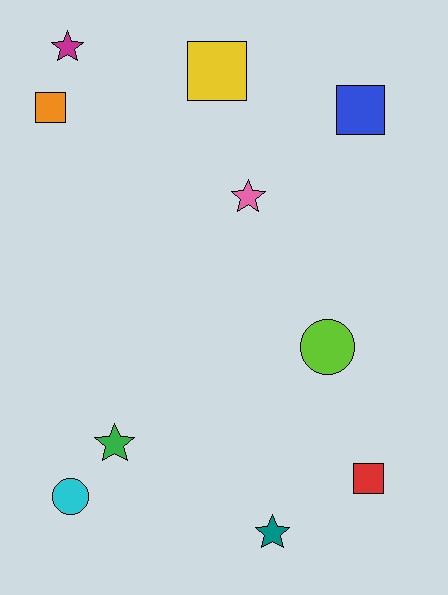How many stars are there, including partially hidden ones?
There are 4 stars.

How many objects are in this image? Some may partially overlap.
There are 10 objects.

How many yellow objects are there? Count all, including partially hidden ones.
There is 1 yellow object.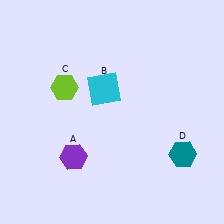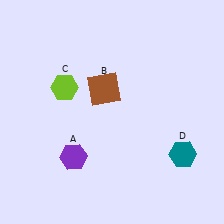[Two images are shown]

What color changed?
The square (B) changed from cyan in Image 1 to brown in Image 2.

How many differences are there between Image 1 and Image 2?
There is 1 difference between the two images.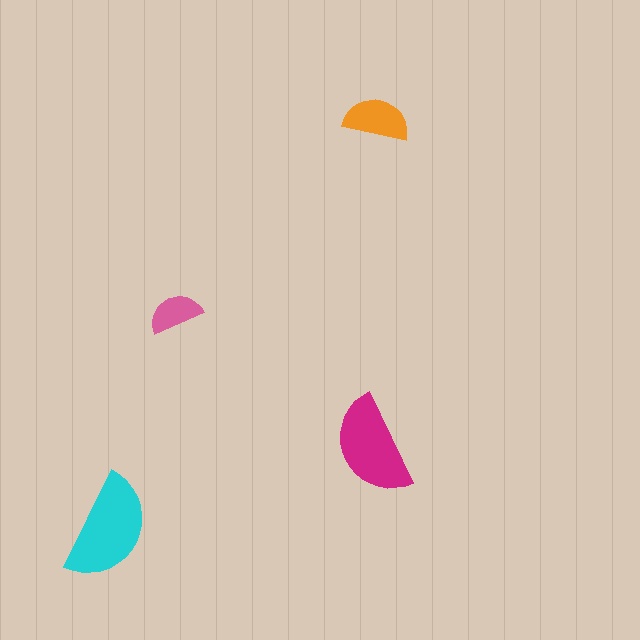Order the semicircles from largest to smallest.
the cyan one, the magenta one, the orange one, the pink one.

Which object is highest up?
The orange semicircle is topmost.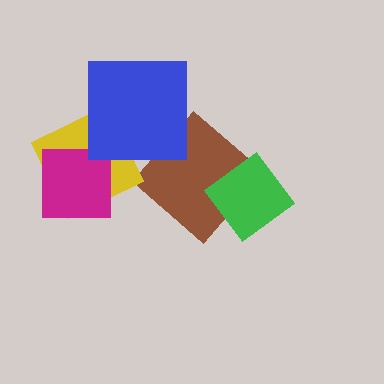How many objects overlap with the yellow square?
2 objects overlap with the yellow square.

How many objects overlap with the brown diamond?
1 object overlaps with the brown diamond.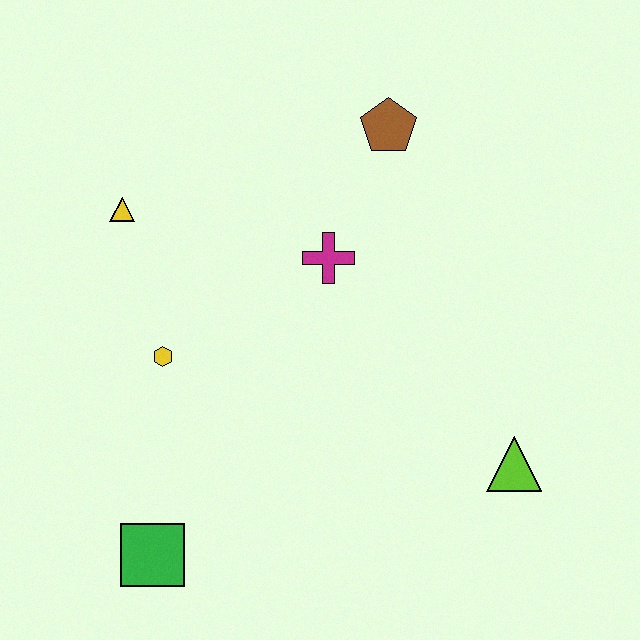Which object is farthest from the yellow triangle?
The lime triangle is farthest from the yellow triangle.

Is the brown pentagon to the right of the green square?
Yes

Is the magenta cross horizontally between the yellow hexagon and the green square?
No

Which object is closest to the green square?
The yellow hexagon is closest to the green square.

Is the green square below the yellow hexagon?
Yes